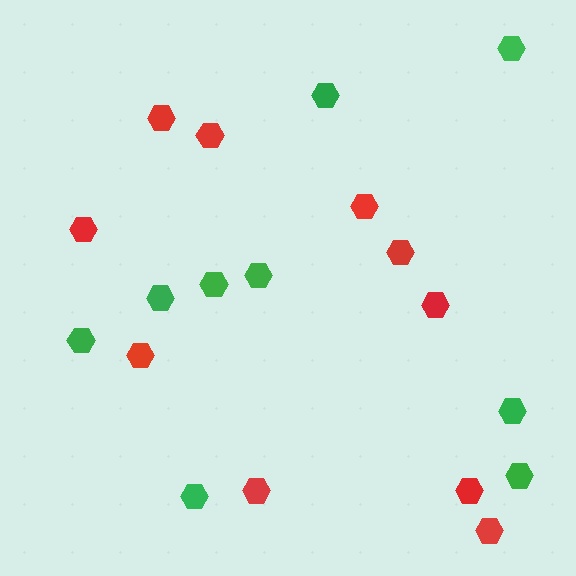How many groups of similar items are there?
There are 2 groups: one group of green hexagons (9) and one group of red hexagons (10).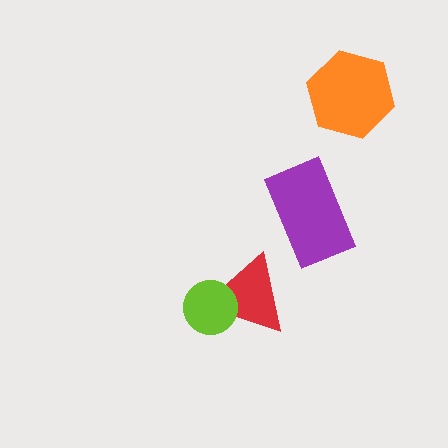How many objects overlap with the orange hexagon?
0 objects overlap with the orange hexagon.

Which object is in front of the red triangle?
The lime circle is in front of the red triangle.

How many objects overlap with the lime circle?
1 object overlaps with the lime circle.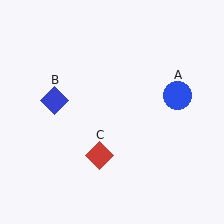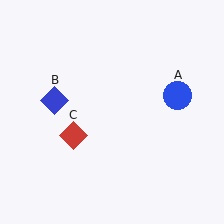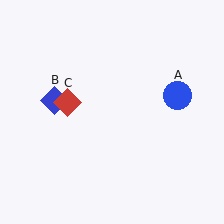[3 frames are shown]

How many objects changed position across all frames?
1 object changed position: red diamond (object C).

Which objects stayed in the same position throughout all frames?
Blue circle (object A) and blue diamond (object B) remained stationary.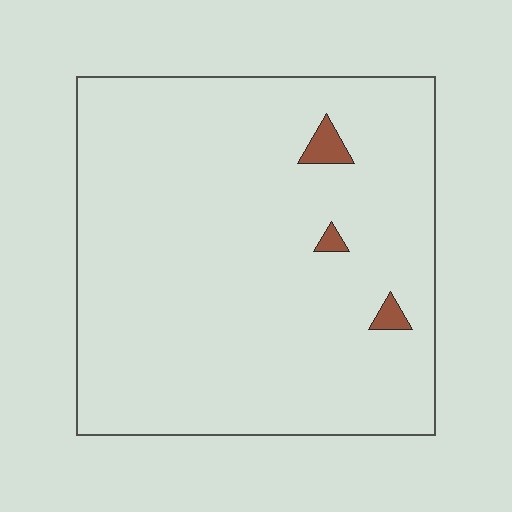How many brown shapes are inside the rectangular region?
3.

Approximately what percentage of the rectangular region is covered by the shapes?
Approximately 0%.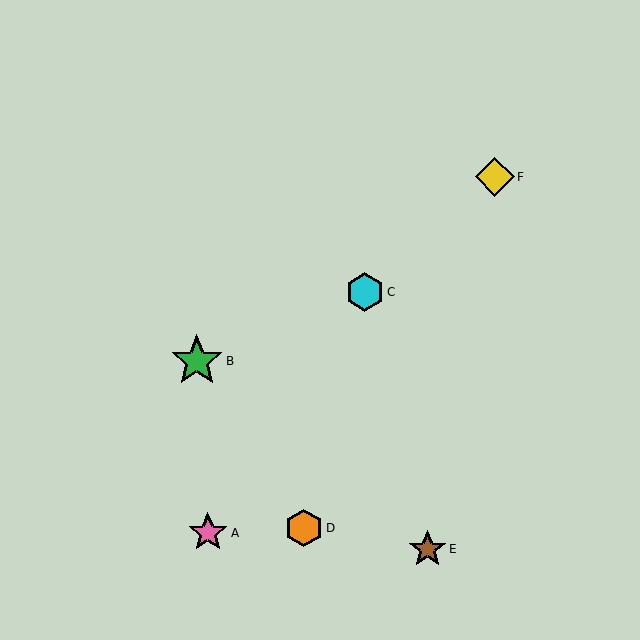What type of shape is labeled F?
Shape F is a yellow diamond.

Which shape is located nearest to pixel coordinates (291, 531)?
The orange hexagon (labeled D) at (304, 528) is nearest to that location.